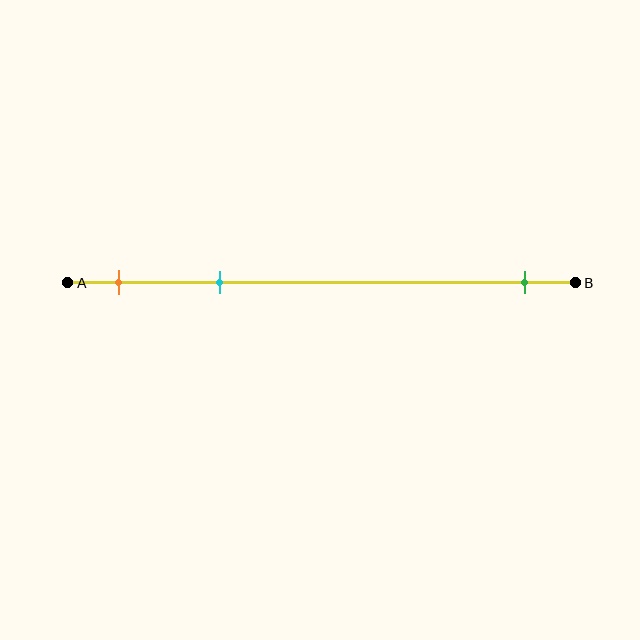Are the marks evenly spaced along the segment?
No, the marks are not evenly spaced.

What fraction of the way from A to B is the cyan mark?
The cyan mark is approximately 30% (0.3) of the way from A to B.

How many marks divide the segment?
There are 3 marks dividing the segment.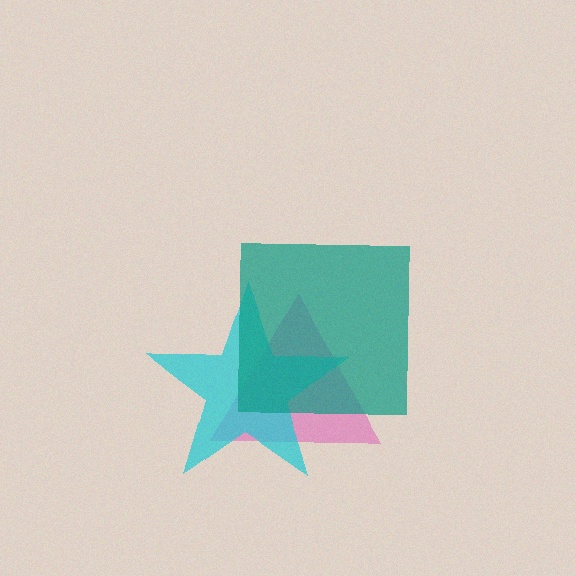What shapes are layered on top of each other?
The layered shapes are: a pink triangle, a cyan star, a teal square.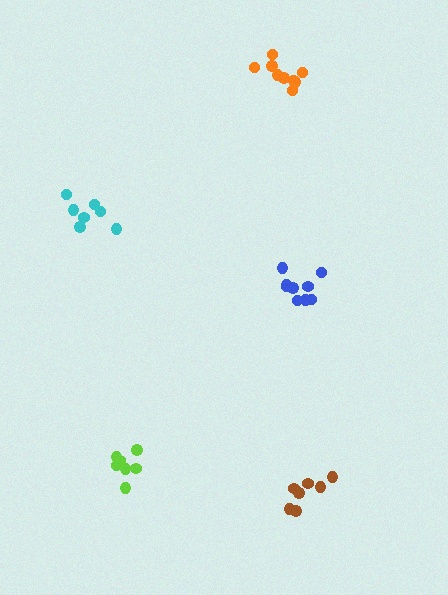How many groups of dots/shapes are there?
There are 5 groups.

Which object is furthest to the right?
The brown cluster is rightmost.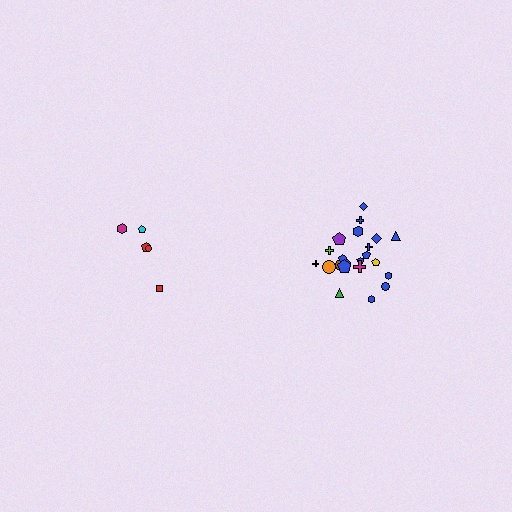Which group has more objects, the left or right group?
The right group.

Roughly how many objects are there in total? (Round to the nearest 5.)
Roughly 25 objects in total.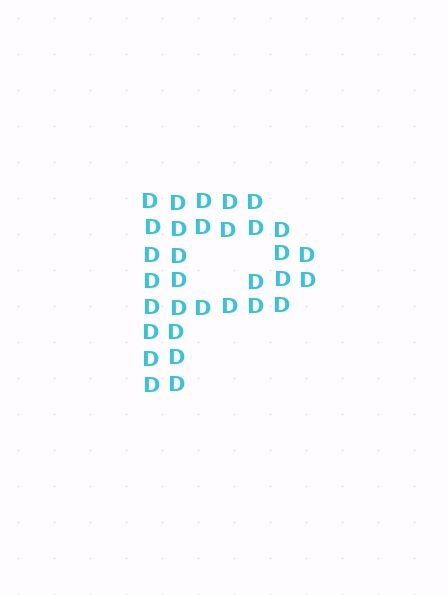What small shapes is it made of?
It is made of small letter D's.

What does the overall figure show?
The overall figure shows the letter P.